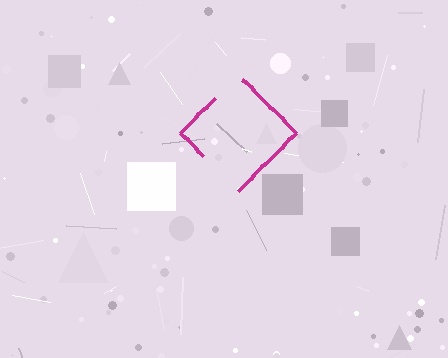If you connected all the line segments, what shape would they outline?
They would outline a diamond.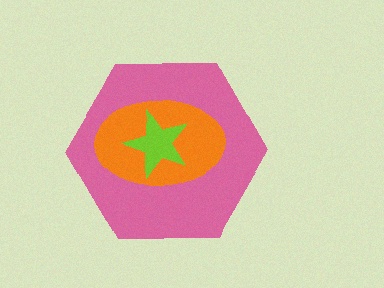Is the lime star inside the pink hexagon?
Yes.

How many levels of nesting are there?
3.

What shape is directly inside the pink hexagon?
The orange ellipse.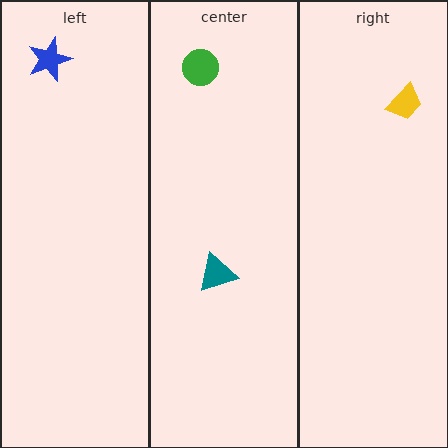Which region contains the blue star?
The left region.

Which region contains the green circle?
The center region.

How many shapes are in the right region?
1.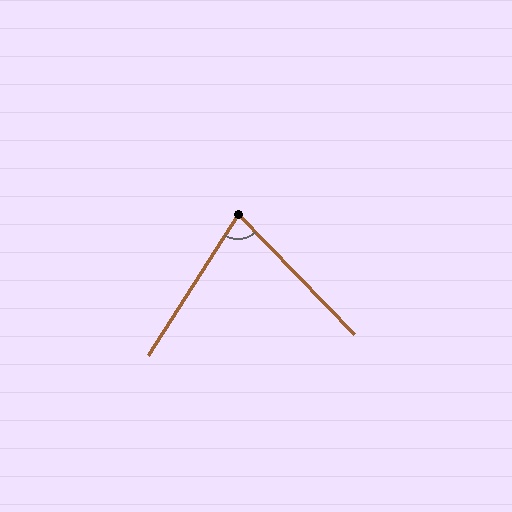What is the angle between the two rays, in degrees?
Approximately 76 degrees.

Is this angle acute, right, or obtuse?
It is acute.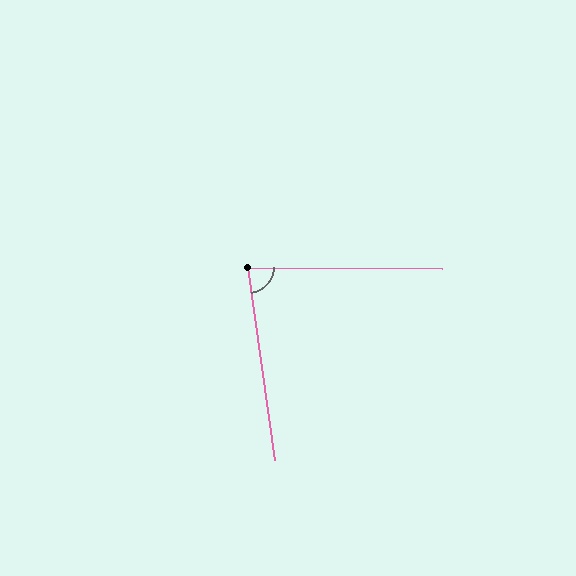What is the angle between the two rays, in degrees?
Approximately 82 degrees.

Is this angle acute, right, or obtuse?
It is acute.